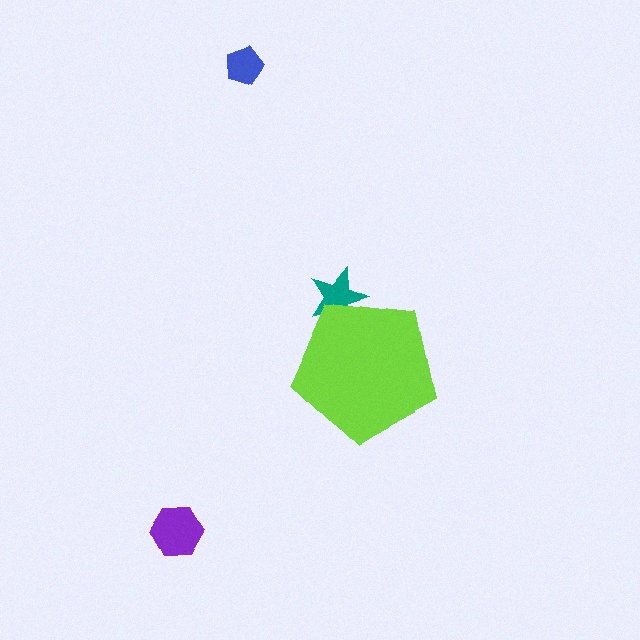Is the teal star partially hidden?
Yes, the teal star is partially hidden behind the lime pentagon.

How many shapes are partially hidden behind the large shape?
1 shape is partially hidden.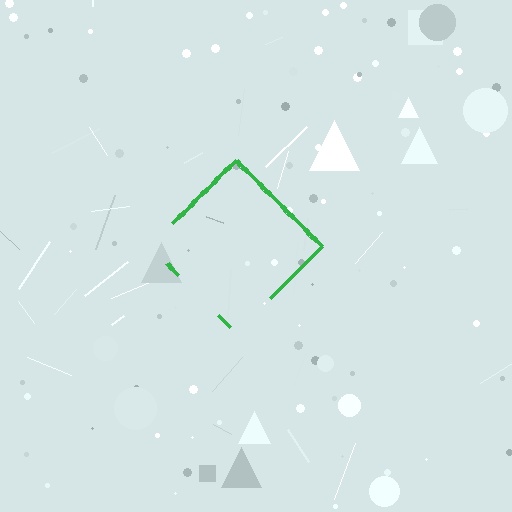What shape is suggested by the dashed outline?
The dashed outline suggests a diamond.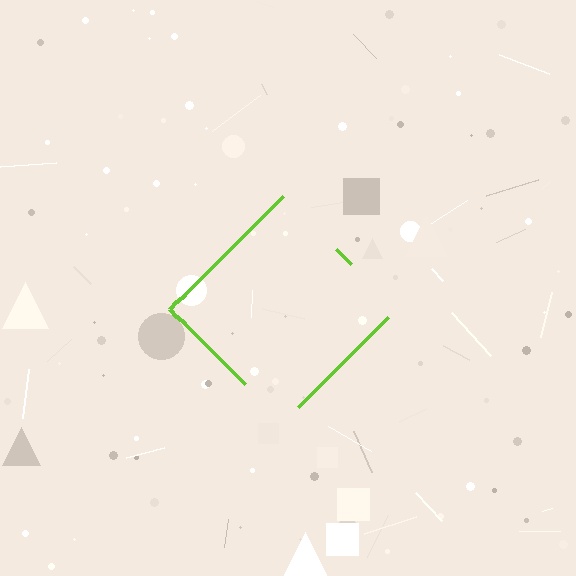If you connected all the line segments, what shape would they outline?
They would outline a diamond.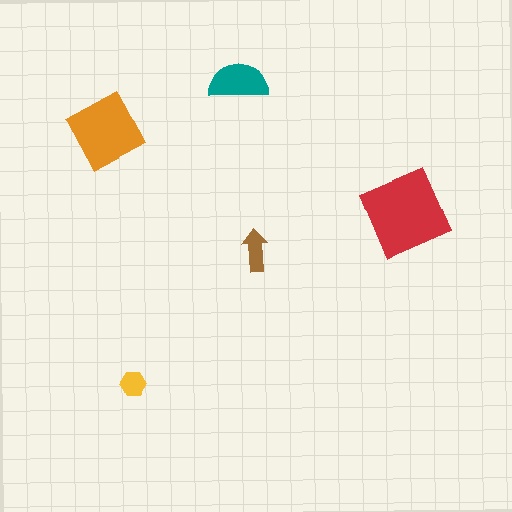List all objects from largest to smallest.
The red diamond, the orange square, the teal semicircle, the brown arrow, the yellow hexagon.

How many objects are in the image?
There are 5 objects in the image.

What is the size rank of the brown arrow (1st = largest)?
4th.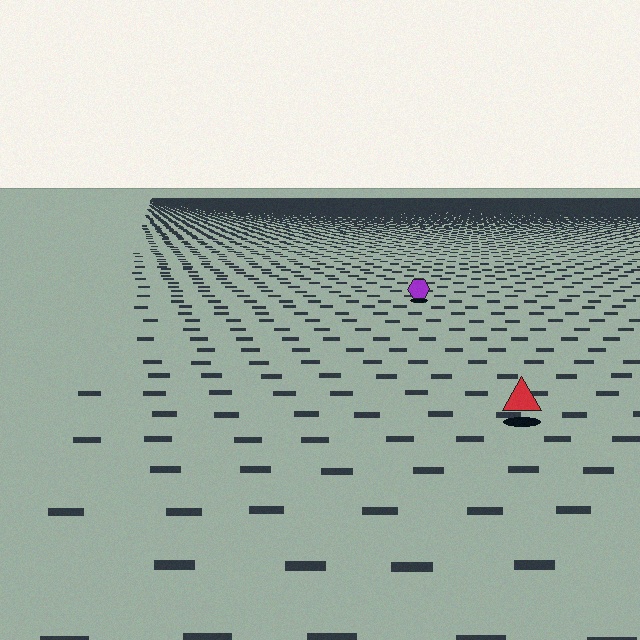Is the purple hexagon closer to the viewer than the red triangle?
No. The red triangle is closer — you can tell from the texture gradient: the ground texture is coarser near it.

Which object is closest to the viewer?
The red triangle is closest. The texture marks near it are larger and more spread out.